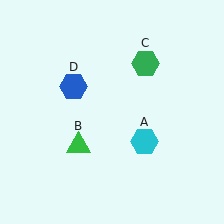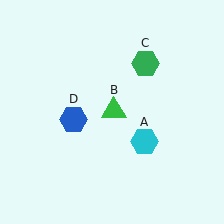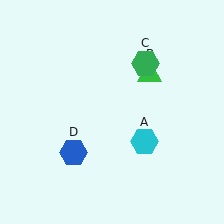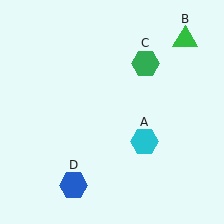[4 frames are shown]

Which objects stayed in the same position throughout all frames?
Cyan hexagon (object A) and green hexagon (object C) remained stationary.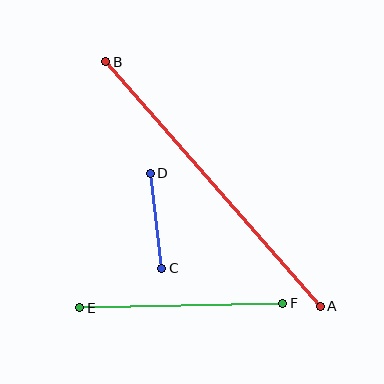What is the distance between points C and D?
The distance is approximately 96 pixels.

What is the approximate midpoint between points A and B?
The midpoint is at approximately (213, 184) pixels.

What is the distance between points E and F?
The distance is approximately 203 pixels.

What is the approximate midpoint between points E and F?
The midpoint is at approximately (181, 305) pixels.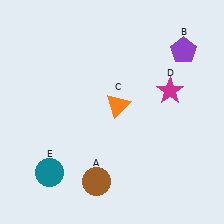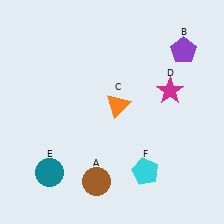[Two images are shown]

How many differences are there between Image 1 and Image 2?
There is 1 difference between the two images.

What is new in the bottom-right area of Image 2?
A cyan pentagon (F) was added in the bottom-right area of Image 2.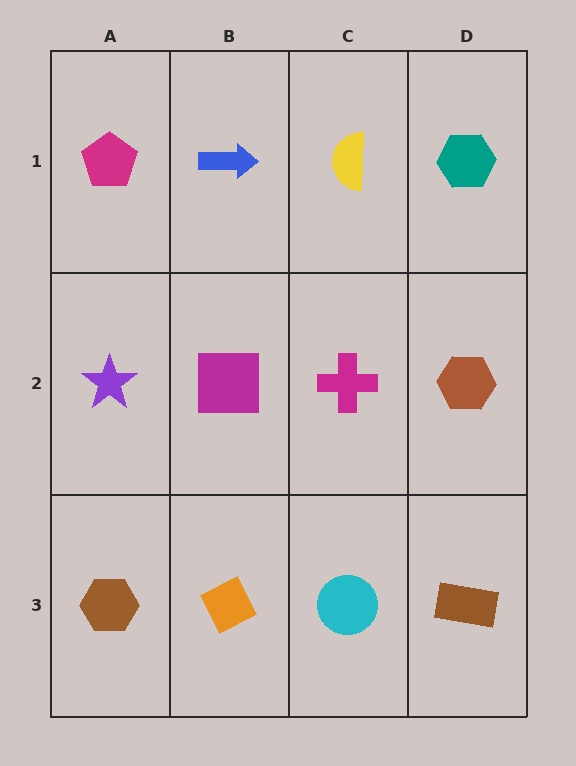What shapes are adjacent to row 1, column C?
A magenta cross (row 2, column C), a blue arrow (row 1, column B), a teal hexagon (row 1, column D).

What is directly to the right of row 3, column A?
An orange diamond.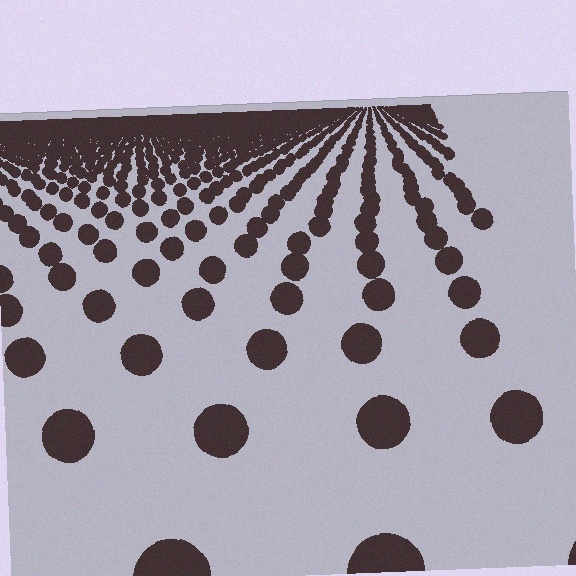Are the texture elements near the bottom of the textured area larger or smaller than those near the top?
Larger. Near the bottom, elements are closer to the viewer and appear at a bigger on-screen size.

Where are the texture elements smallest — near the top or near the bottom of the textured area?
Near the top.